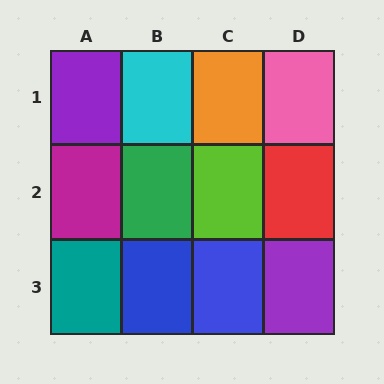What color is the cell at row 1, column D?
Pink.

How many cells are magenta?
1 cell is magenta.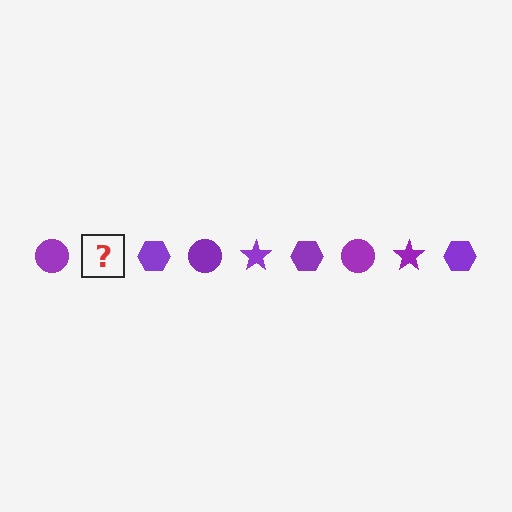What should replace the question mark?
The question mark should be replaced with a purple star.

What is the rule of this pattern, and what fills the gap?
The rule is that the pattern cycles through circle, star, hexagon shapes in purple. The gap should be filled with a purple star.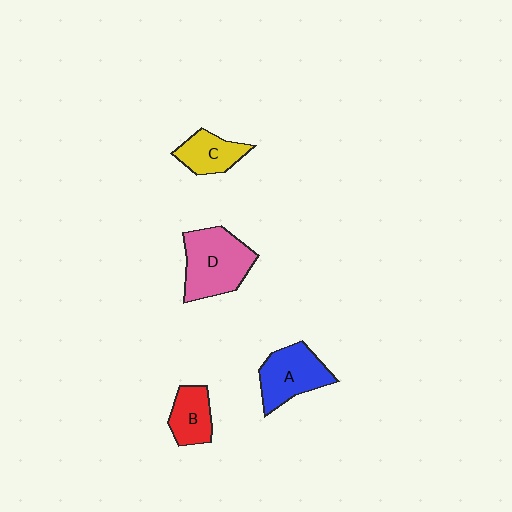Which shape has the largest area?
Shape D (pink).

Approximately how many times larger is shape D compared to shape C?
Approximately 1.8 times.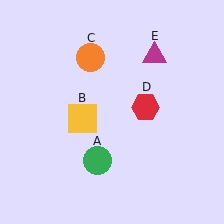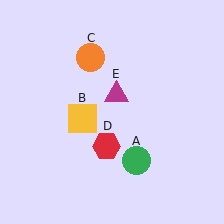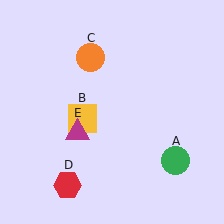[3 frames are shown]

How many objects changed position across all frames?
3 objects changed position: green circle (object A), red hexagon (object D), magenta triangle (object E).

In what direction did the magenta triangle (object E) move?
The magenta triangle (object E) moved down and to the left.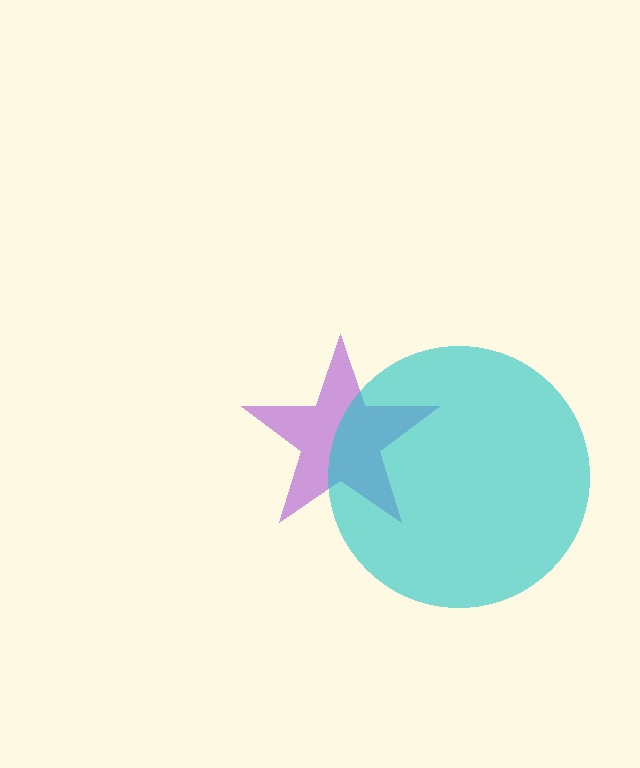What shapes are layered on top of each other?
The layered shapes are: a purple star, a cyan circle.